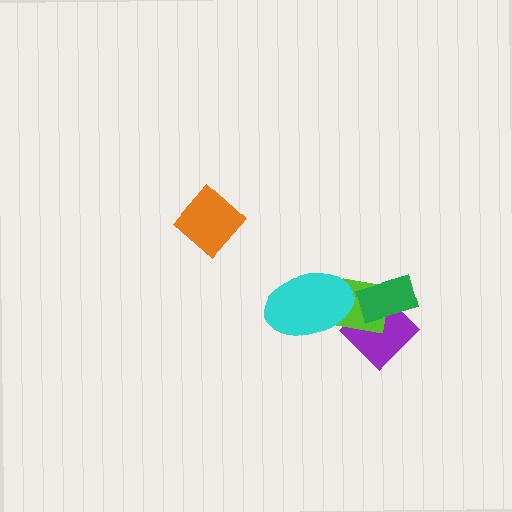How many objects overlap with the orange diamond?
0 objects overlap with the orange diamond.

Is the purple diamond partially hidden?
Yes, it is partially covered by another shape.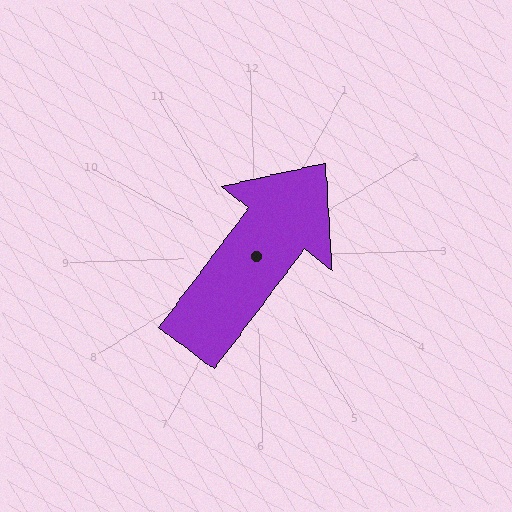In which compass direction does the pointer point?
Northeast.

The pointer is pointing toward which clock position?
Roughly 1 o'clock.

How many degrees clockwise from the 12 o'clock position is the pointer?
Approximately 39 degrees.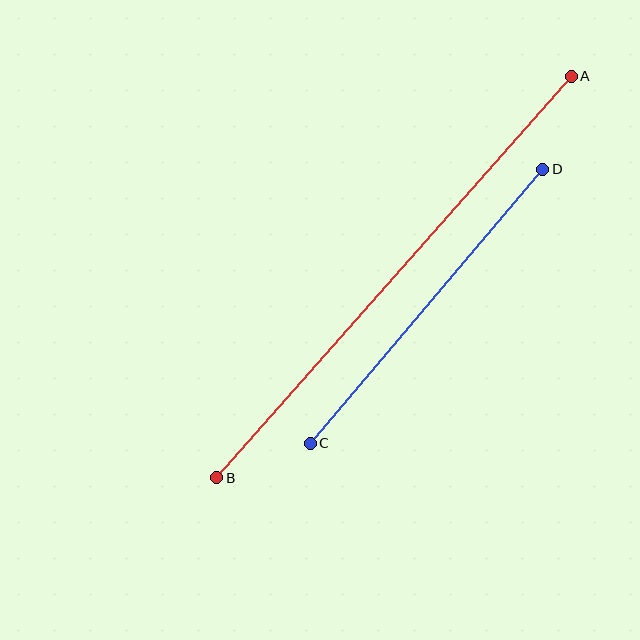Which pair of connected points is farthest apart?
Points A and B are farthest apart.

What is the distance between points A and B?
The distance is approximately 535 pixels.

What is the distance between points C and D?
The distance is approximately 359 pixels.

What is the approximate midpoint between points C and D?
The midpoint is at approximately (426, 306) pixels.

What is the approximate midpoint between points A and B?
The midpoint is at approximately (394, 277) pixels.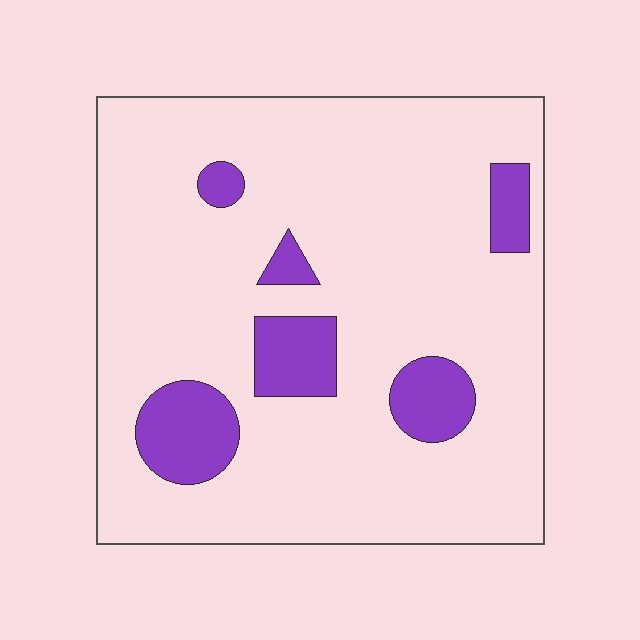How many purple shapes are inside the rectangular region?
6.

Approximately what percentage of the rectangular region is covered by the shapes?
Approximately 15%.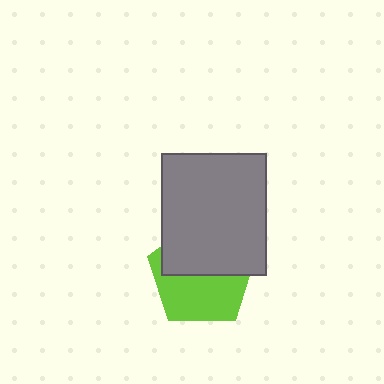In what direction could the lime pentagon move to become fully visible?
The lime pentagon could move down. That would shift it out from behind the gray rectangle entirely.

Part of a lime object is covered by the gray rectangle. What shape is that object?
It is a pentagon.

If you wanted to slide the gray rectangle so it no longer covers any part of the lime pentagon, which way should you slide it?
Slide it up — that is the most direct way to separate the two shapes.